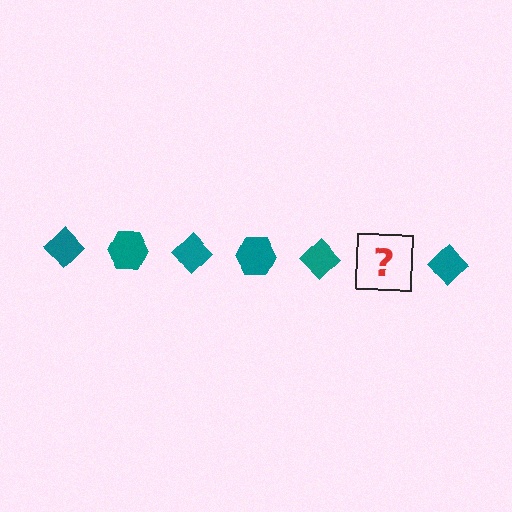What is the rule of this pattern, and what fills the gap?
The rule is that the pattern cycles through diamond, hexagon shapes in teal. The gap should be filled with a teal hexagon.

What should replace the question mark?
The question mark should be replaced with a teal hexagon.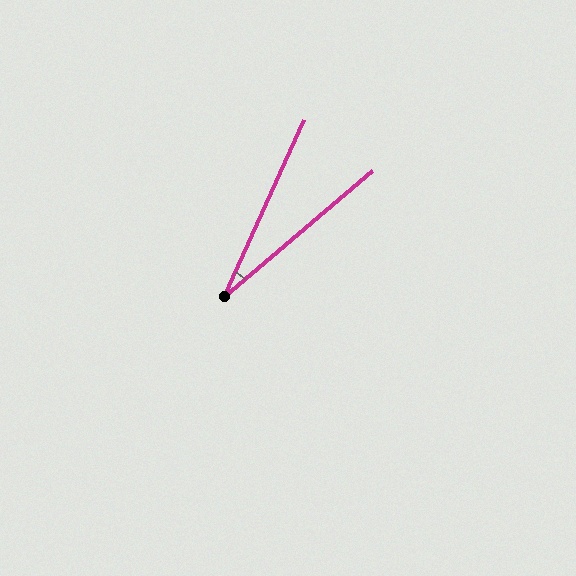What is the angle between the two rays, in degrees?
Approximately 25 degrees.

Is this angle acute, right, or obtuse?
It is acute.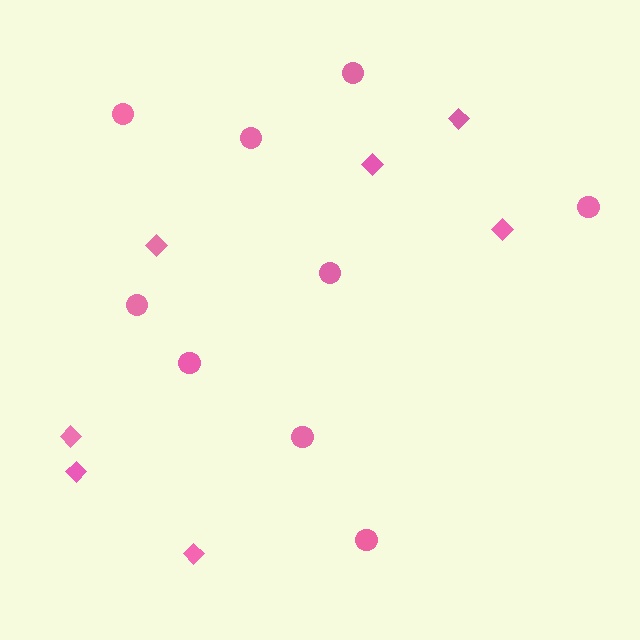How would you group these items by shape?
There are 2 groups: one group of diamonds (7) and one group of circles (9).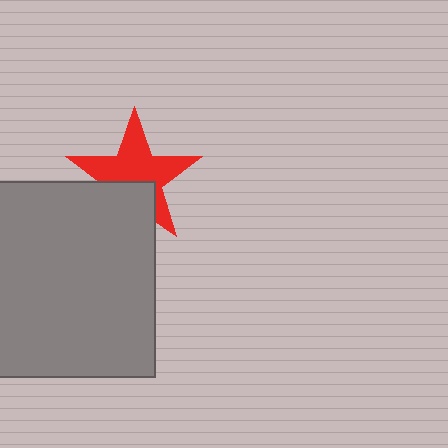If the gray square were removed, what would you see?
You would see the complete red star.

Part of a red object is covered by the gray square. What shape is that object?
It is a star.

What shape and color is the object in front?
The object in front is a gray square.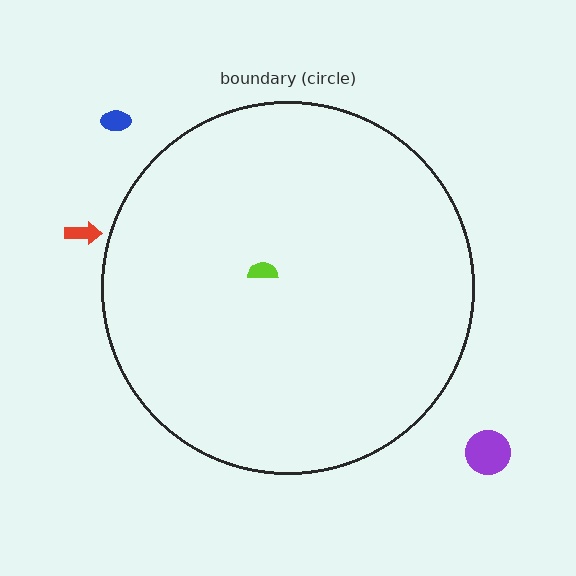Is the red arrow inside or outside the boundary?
Outside.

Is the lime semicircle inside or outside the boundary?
Inside.